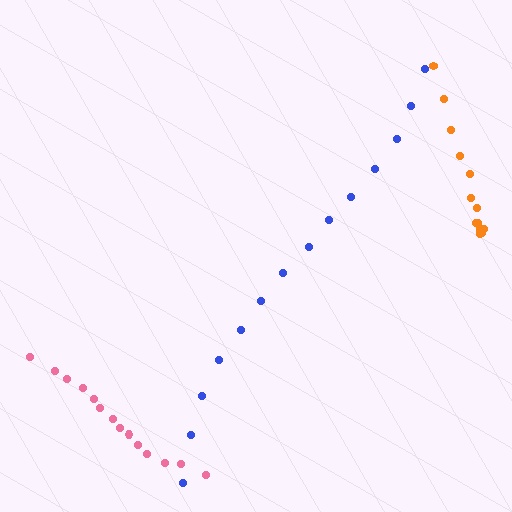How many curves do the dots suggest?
There are 3 distinct paths.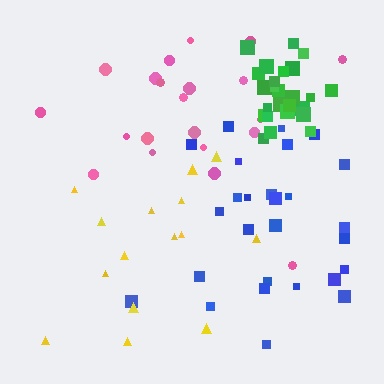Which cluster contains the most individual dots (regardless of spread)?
Blue (28).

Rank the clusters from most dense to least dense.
green, blue, pink, yellow.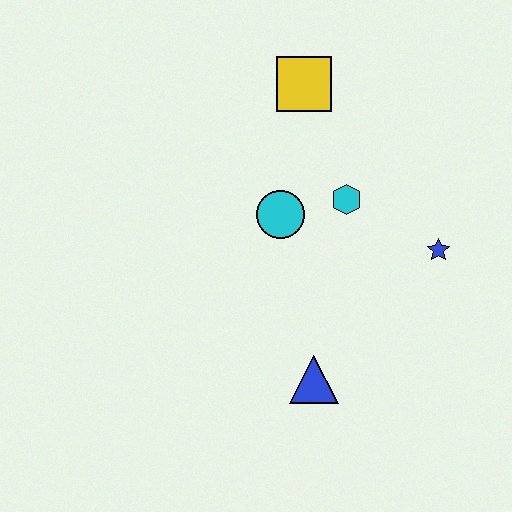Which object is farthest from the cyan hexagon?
The blue triangle is farthest from the cyan hexagon.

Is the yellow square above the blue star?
Yes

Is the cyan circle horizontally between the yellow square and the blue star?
No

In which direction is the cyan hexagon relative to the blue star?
The cyan hexagon is to the left of the blue star.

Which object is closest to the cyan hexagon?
The cyan circle is closest to the cyan hexagon.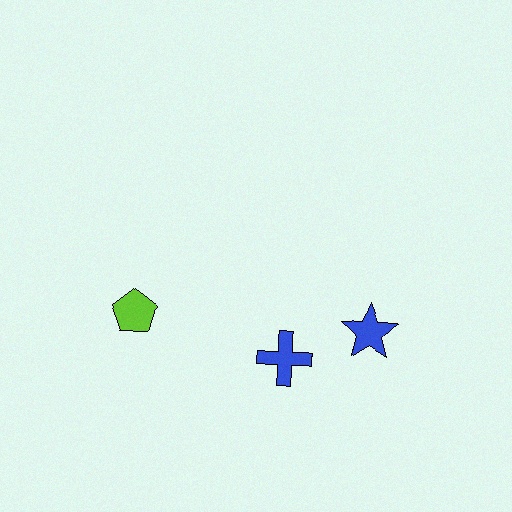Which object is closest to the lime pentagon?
The blue cross is closest to the lime pentagon.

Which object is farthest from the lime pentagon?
The blue star is farthest from the lime pentagon.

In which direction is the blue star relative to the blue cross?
The blue star is to the right of the blue cross.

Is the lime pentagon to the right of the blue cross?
No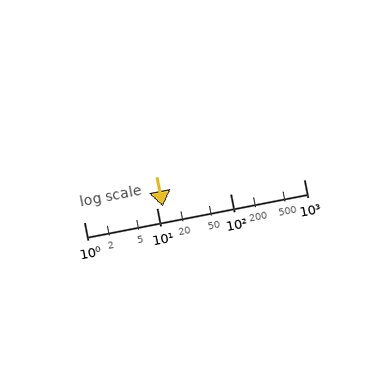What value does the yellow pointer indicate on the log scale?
The pointer indicates approximately 12.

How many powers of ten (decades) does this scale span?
The scale spans 3 decades, from 1 to 1000.